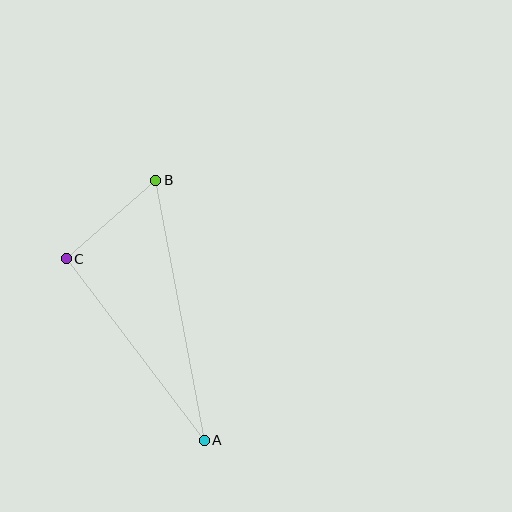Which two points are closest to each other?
Points B and C are closest to each other.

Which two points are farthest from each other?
Points A and B are farthest from each other.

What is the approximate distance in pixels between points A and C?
The distance between A and C is approximately 228 pixels.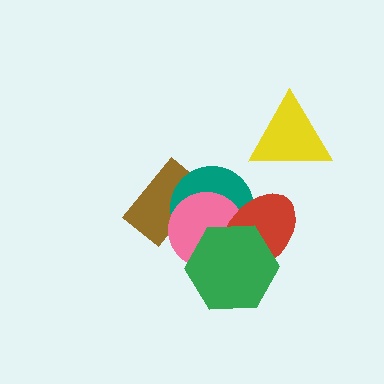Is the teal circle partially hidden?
Yes, it is partially covered by another shape.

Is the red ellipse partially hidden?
Yes, it is partially covered by another shape.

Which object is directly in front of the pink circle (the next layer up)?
The red ellipse is directly in front of the pink circle.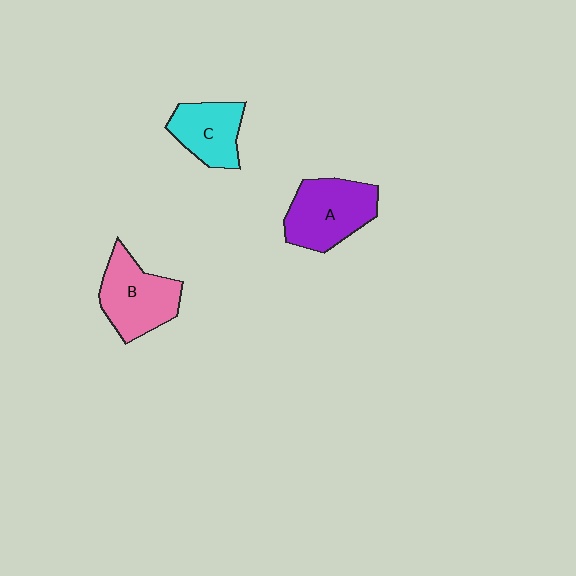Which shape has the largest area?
Shape A (purple).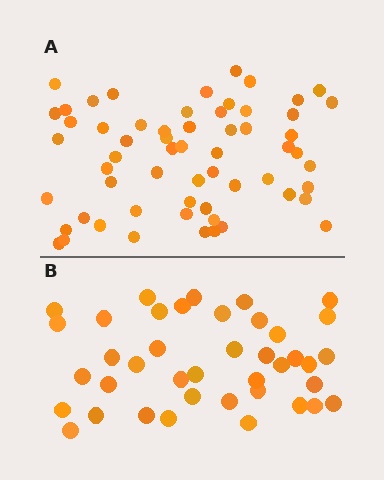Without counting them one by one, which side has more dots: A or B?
Region A (the top region) has more dots.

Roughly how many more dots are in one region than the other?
Region A has approximately 20 more dots than region B.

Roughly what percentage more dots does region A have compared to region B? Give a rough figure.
About 50% more.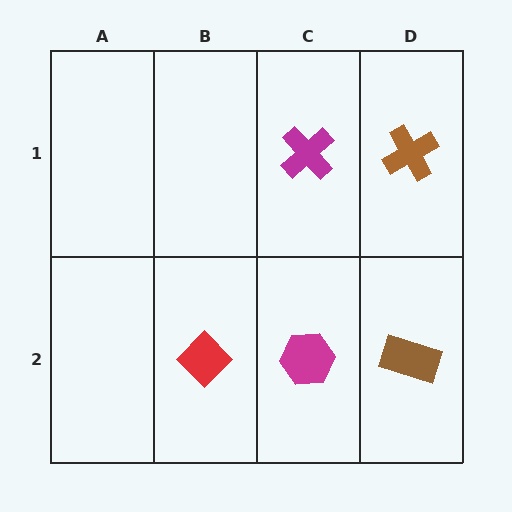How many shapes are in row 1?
2 shapes.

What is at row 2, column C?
A magenta hexagon.